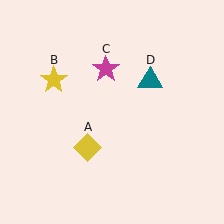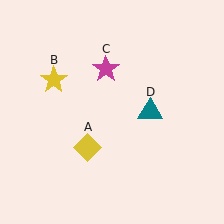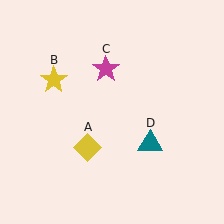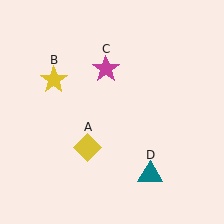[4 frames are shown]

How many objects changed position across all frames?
1 object changed position: teal triangle (object D).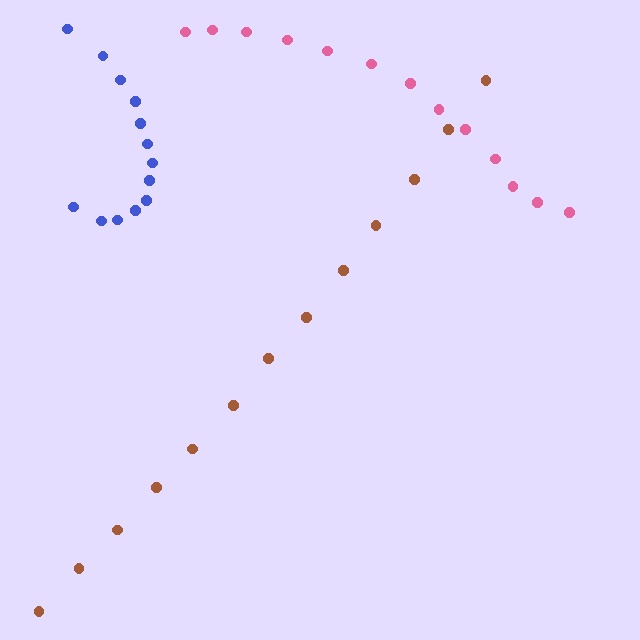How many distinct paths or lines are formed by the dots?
There are 3 distinct paths.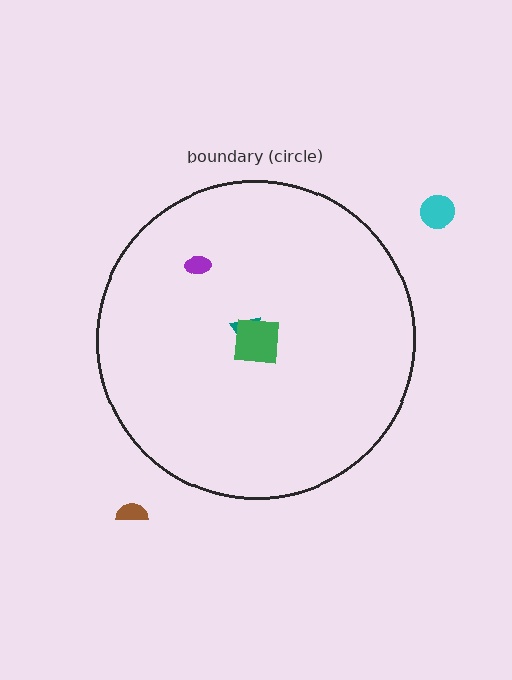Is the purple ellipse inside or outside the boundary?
Inside.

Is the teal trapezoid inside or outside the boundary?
Inside.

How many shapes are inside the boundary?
3 inside, 2 outside.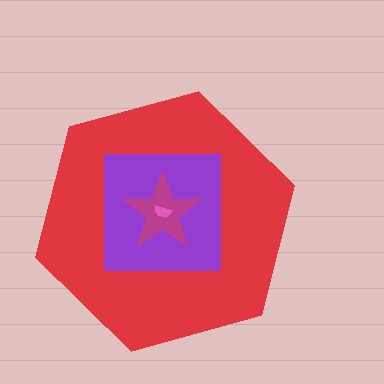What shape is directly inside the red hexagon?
The purple square.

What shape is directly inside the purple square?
The magenta star.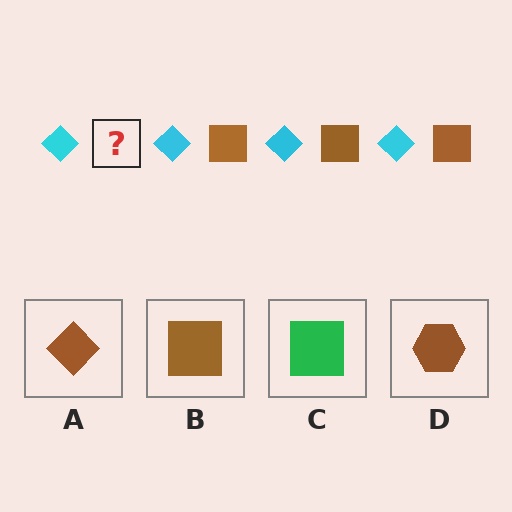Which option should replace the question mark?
Option B.